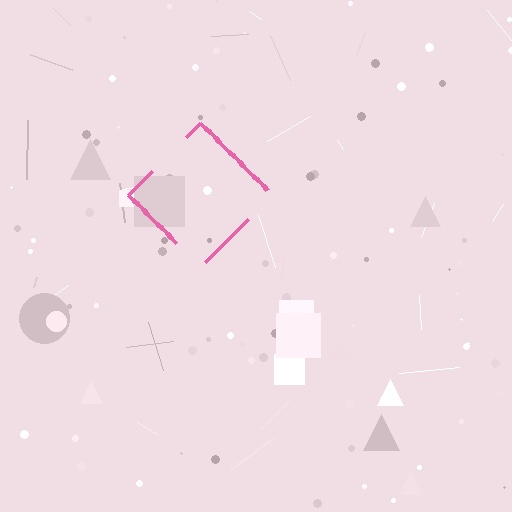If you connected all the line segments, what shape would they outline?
They would outline a diamond.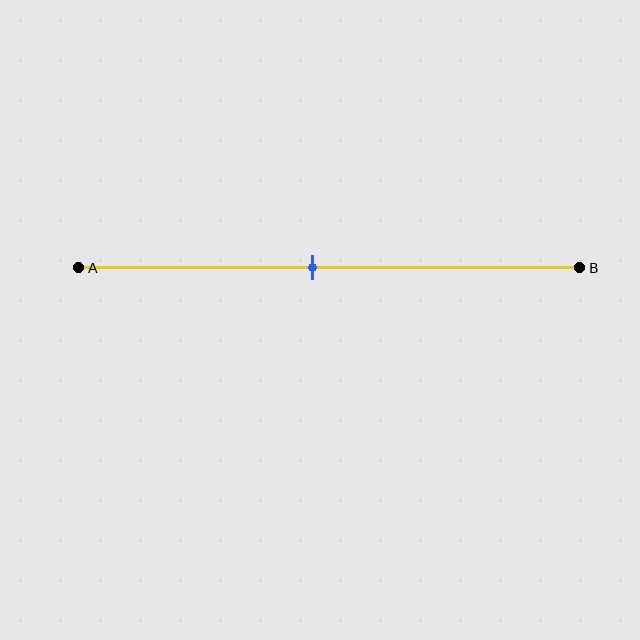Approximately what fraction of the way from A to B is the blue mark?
The blue mark is approximately 45% of the way from A to B.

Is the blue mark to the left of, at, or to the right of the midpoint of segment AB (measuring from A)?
The blue mark is to the left of the midpoint of segment AB.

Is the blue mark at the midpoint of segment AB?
No, the mark is at about 45% from A, not at the 50% midpoint.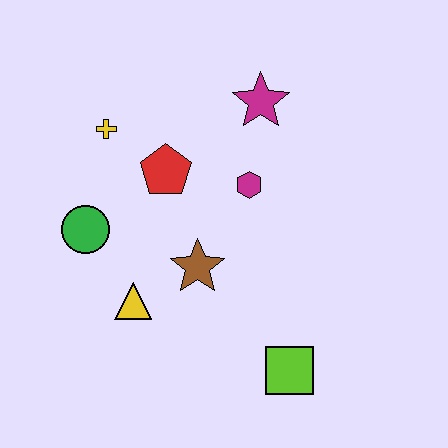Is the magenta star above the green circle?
Yes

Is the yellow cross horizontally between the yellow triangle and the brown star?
No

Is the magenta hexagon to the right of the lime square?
No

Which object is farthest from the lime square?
The yellow cross is farthest from the lime square.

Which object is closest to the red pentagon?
The yellow cross is closest to the red pentagon.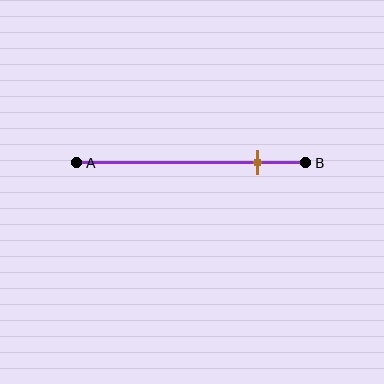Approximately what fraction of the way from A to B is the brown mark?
The brown mark is approximately 80% of the way from A to B.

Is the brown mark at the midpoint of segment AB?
No, the mark is at about 80% from A, not at the 50% midpoint.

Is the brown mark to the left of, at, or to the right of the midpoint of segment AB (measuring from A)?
The brown mark is to the right of the midpoint of segment AB.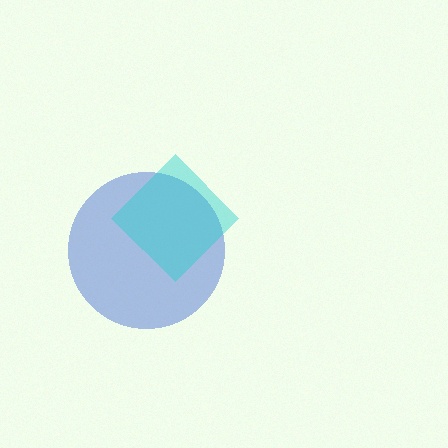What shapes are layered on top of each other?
The layered shapes are: a blue circle, a cyan diamond.